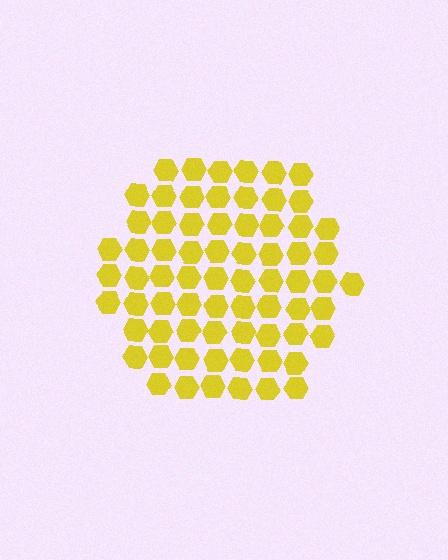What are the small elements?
The small elements are hexagons.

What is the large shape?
The large shape is a hexagon.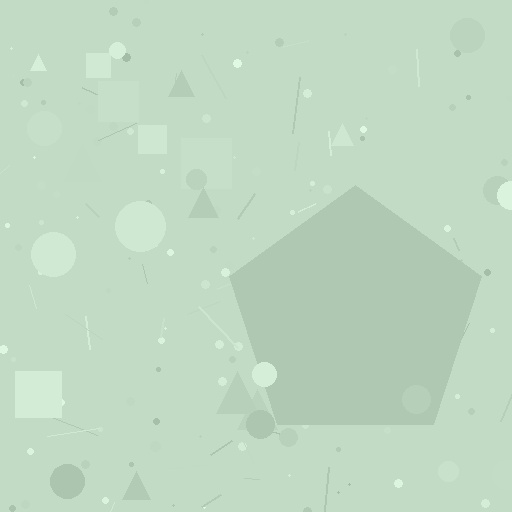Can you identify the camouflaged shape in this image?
The camouflaged shape is a pentagon.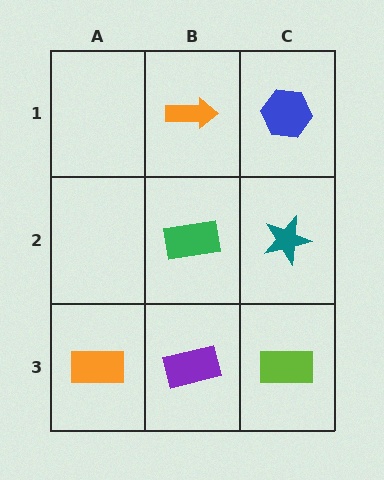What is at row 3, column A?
An orange rectangle.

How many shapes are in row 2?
2 shapes.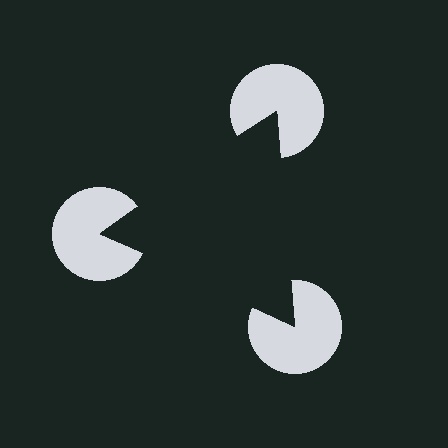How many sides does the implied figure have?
3 sides.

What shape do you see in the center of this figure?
An illusory triangle — its edges are inferred from the aligned wedge cuts in the pac-man discs, not physically drawn.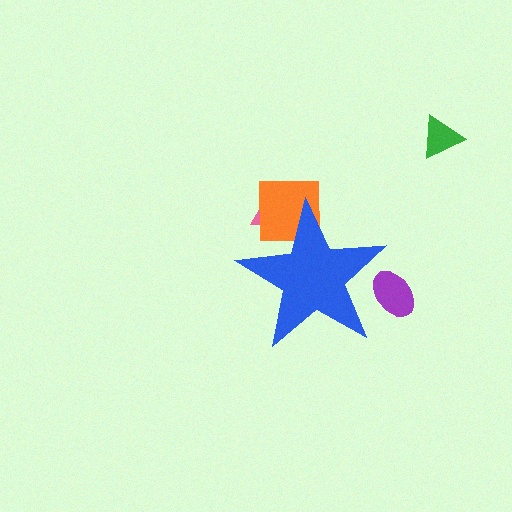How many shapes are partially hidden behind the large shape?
3 shapes are partially hidden.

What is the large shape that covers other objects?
A blue star.